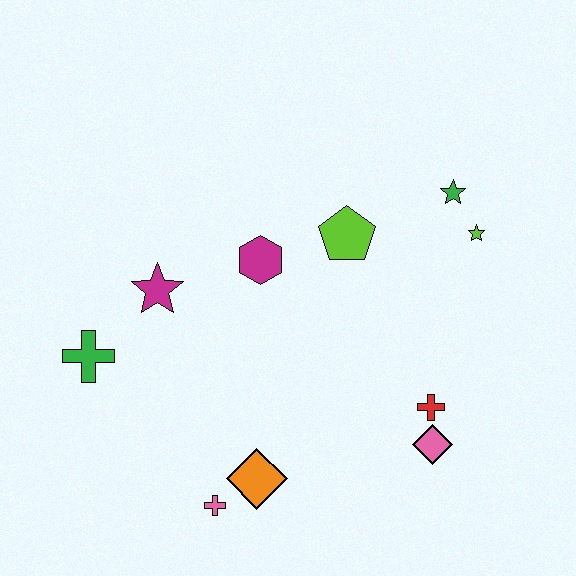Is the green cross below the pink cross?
No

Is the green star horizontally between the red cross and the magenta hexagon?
No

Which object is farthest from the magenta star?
The lime star is farthest from the magenta star.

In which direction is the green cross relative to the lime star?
The green cross is to the left of the lime star.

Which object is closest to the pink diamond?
The red cross is closest to the pink diamond.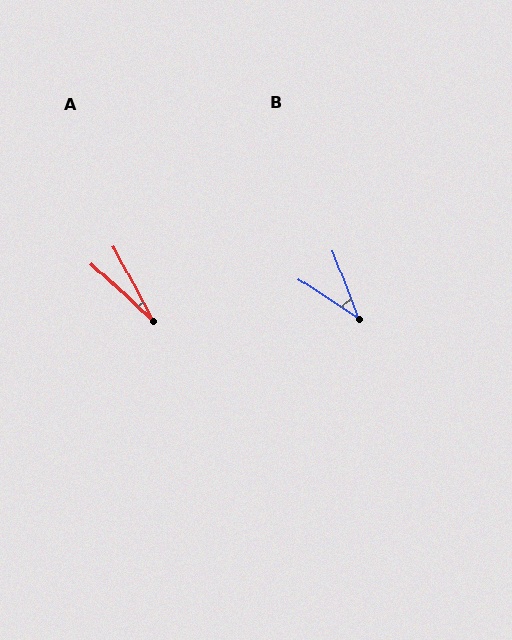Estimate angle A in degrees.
Approximately 19 degrees.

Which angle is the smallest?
A, at approximately 19 degrees.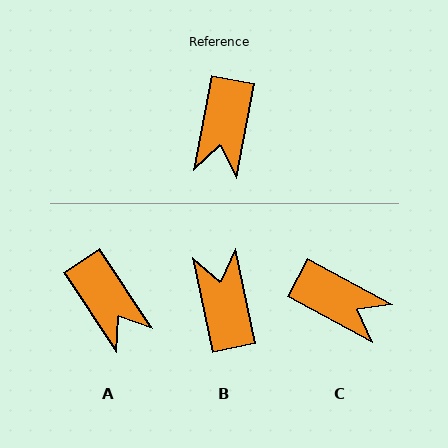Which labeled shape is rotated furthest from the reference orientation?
B, about 158 degrees away.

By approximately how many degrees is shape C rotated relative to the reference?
Approximately 72 degrees counter-clockwise.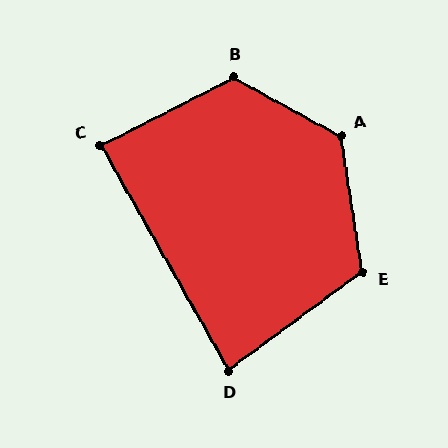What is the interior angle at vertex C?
Approximately 87 degrees (approximately right).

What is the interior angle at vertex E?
Approximately 117 degrees (obtuse).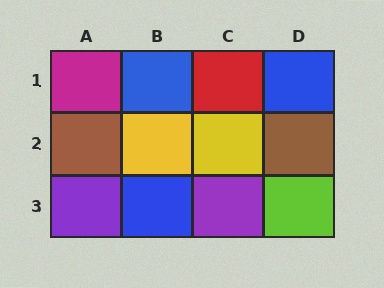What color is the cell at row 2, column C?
Yellow.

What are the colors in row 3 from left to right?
Purple, blue, purple, lime.